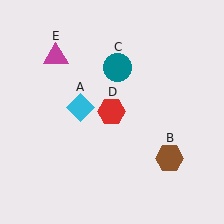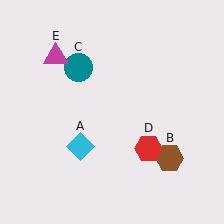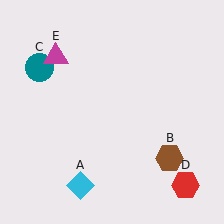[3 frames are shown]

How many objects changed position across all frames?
3 objects changed position: cyan diamond (object A), teal circle (object C), red hexagon (object D).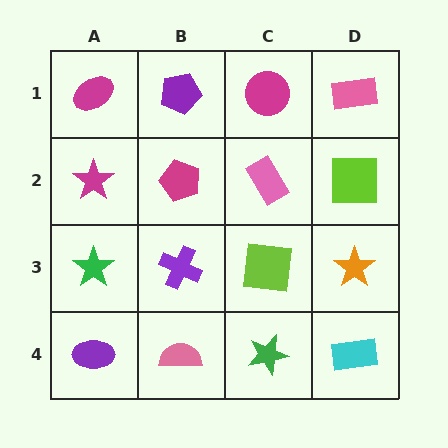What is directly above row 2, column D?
A pink rectangle.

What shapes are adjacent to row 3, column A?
A magenta star (row 2, column A), a purple ellipse (row 4, column A), a purple cross (row 3, column B).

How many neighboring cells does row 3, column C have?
4.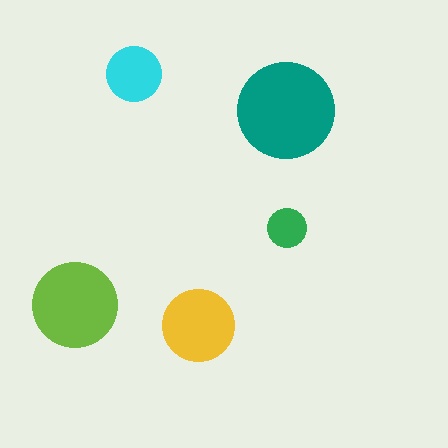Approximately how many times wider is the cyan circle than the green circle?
About 1.5 times wider.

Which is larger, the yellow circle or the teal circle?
The teal one.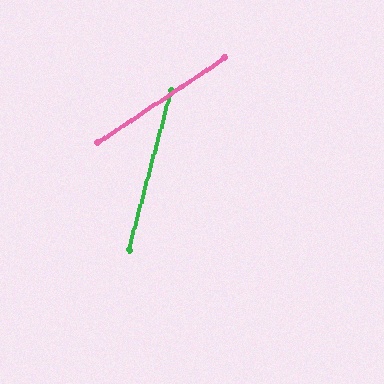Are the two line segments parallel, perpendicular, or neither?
Neither parallel nor perpendicular — they differ by about 41°.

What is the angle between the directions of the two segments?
Approximately 41 degrees.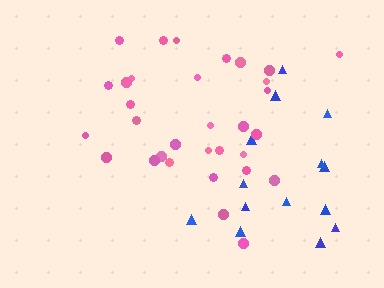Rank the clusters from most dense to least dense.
pink, blue.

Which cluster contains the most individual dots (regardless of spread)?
Pink (32).